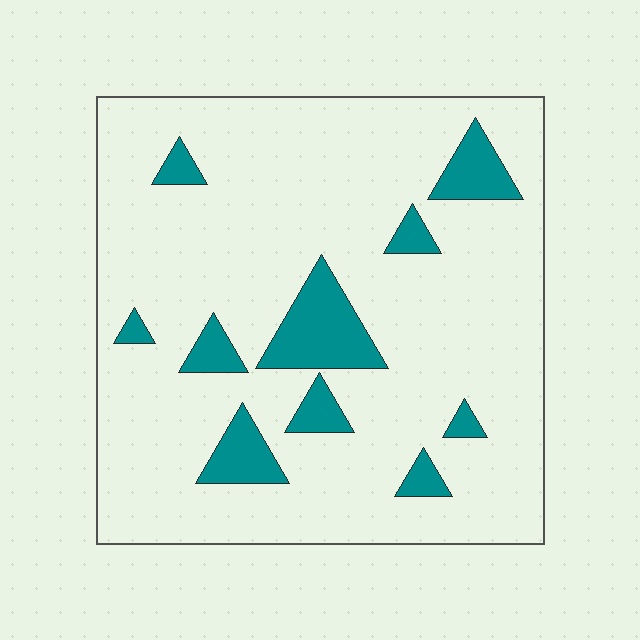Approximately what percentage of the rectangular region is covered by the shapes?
Approximately 15%.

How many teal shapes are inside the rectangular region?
10.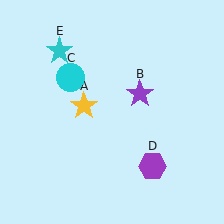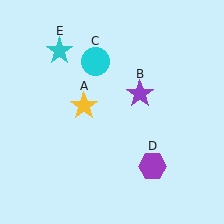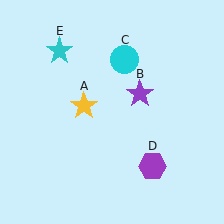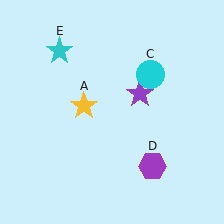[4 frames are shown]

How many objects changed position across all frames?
1 object changed position: cyan circle (object C).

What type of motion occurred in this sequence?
The cyan circle (object C) rotated clockwise around the center of the scene.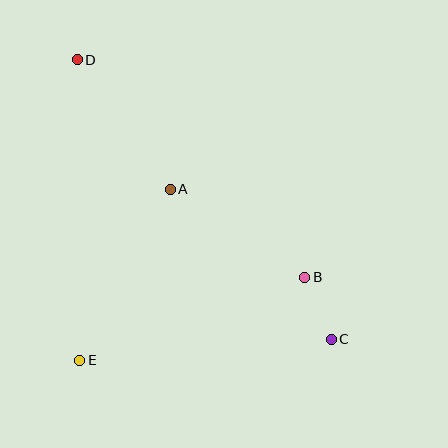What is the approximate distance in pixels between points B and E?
The distance between B and E is approximately 240 pixels.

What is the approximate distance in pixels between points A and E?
The distance between A and E is approximately 193 pixels.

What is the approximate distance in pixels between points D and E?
The distance between D and E is approximately 300 pixels.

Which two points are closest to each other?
Points B and C are closest to each other.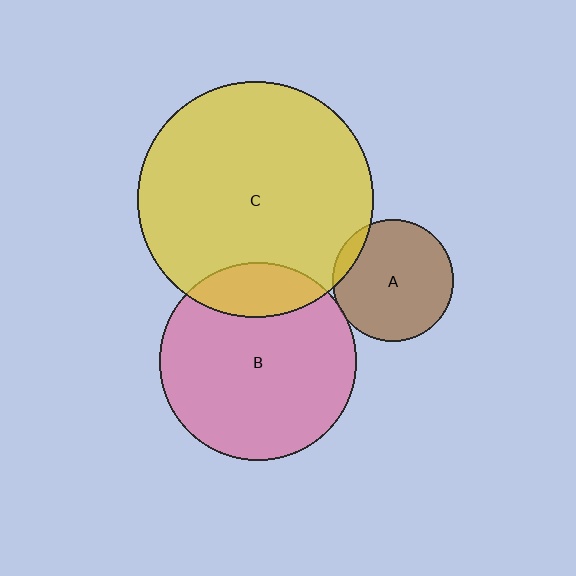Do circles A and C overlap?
Yes.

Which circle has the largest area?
Circle C (yellow).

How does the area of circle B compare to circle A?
Approximately 2.7 times.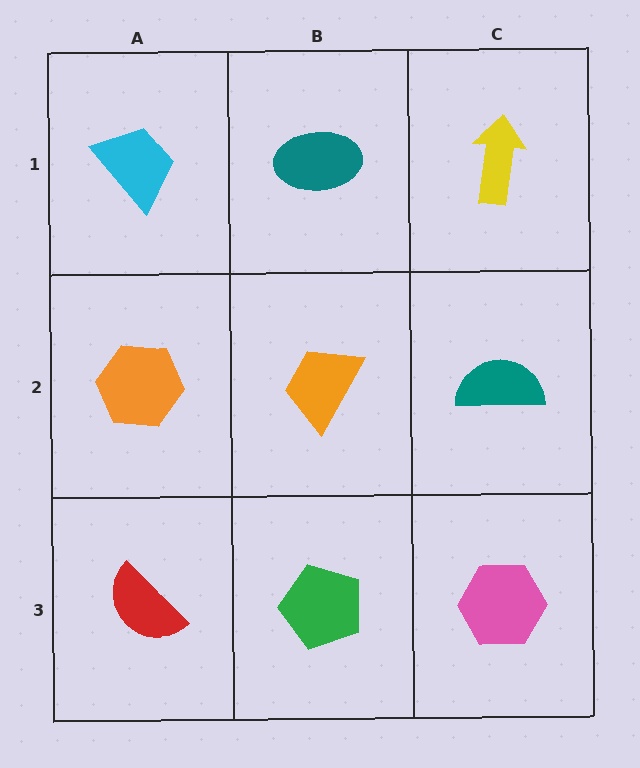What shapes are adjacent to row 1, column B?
An orange trapezoid (row 2, column B), a cyan trapezoid (row 1, column A), a yellow arrow (row 1, column C).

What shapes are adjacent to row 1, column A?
An orange hexagon (row 2, column A), a teal ellipse (row 1, column B).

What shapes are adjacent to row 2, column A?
A cyan trapezoid (row 1, column A), a red semicircle (row 3, column A), an orange trapezoid (row 2, column B).